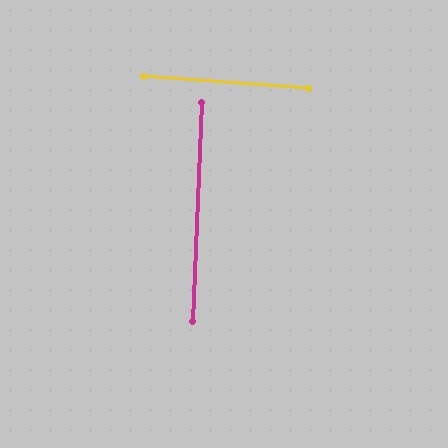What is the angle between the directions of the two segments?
Approximately 88 degrees.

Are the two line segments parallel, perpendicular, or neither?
Perpendicular — they meet at approximately 88°.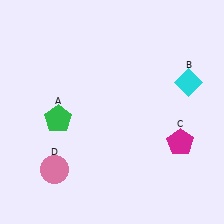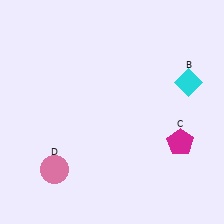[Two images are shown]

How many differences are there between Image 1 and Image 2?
There is 1 difference between the two images.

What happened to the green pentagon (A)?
The green pentagon (A) was removed in Image 2. It was in the bottom-left area of Image 1.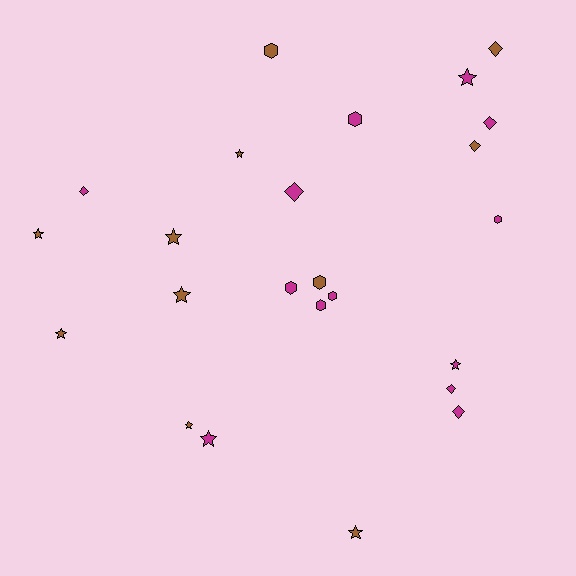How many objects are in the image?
There are 24 objects.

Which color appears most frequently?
Magenta, with 13 objects.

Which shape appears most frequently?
Star, with 10 objects.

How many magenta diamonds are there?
There are 5 magenta diamonds.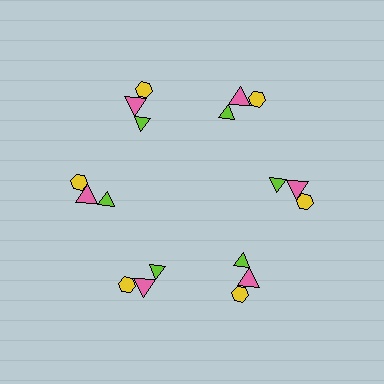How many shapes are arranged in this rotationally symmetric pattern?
There are 18 shapes, arranged in 6 groups of 3.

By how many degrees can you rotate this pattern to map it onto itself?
The pattern maps onto itself every 60 degrees of rotation.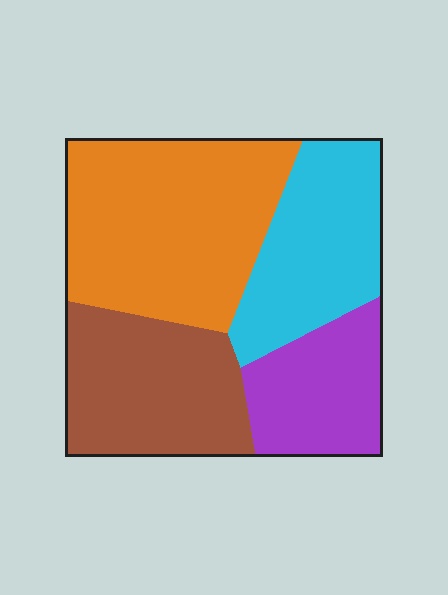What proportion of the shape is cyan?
Cyan takes up less than a quarter of the shape.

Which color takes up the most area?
Orange, at roughly 35%.